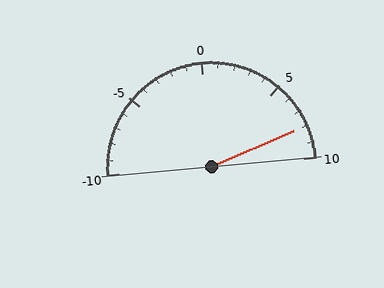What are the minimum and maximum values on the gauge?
The gauge ranges from -10 to 10.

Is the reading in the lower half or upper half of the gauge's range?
The reading is in the upper half of the range (-10 to 10).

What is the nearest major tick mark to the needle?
The nearest major tick mark is 10.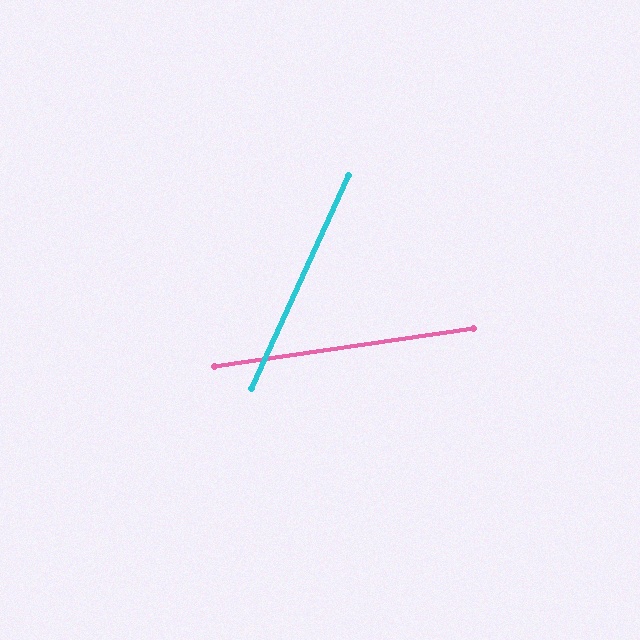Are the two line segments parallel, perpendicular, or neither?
Neither parallel nor perpendicular — they differ by about 57°.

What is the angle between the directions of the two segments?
Approximately 57 degrees.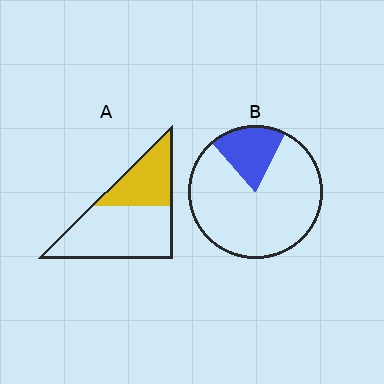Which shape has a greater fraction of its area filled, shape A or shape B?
Shape A.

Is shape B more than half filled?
No.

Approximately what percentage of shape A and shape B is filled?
A is approximately 35% and B is approximately 20%.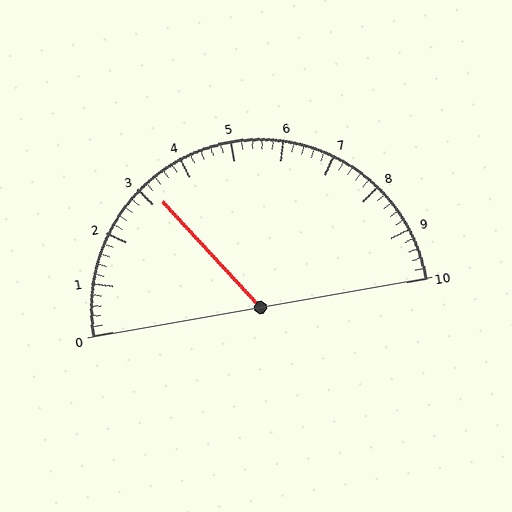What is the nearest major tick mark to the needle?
The nearest major tick mark is 3.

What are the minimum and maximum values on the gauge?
The gauge ranges from 0 to 10.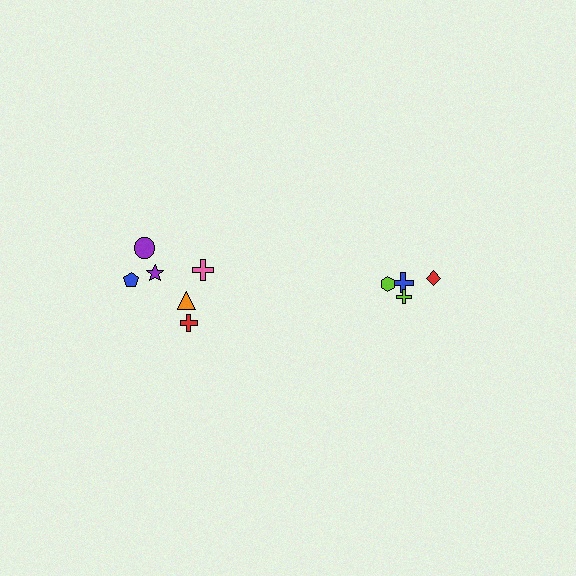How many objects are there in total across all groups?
There are 10 objects.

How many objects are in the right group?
There are 4 objects.